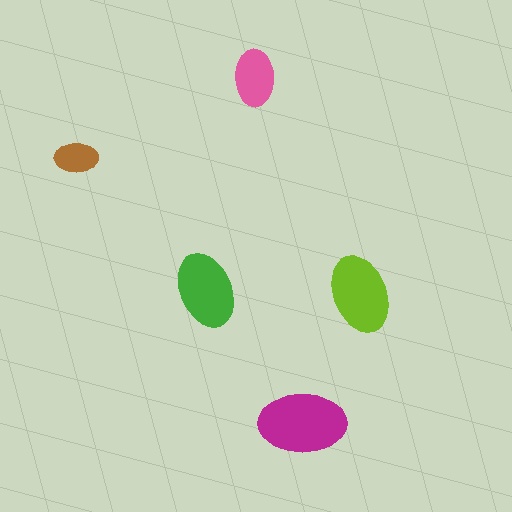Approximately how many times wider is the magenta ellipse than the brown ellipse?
About 2 times wider.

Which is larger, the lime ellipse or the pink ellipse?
The lime one.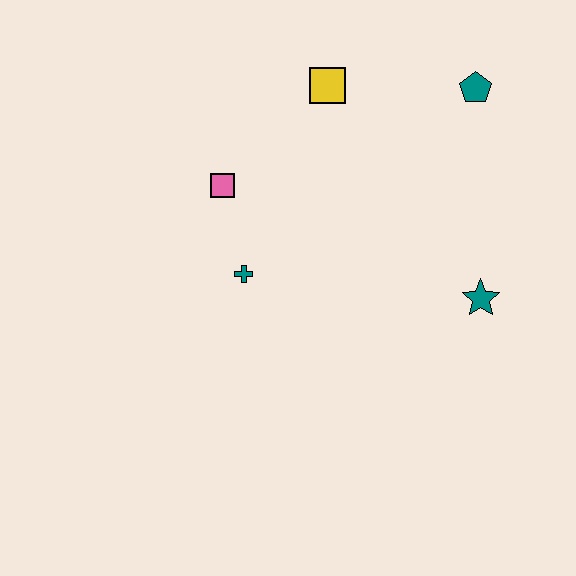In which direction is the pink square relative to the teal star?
The pink square is to the left of the teal star.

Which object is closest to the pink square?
The teal cross is closest to the pink square.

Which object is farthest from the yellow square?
The teal star is farthest from the yellow square.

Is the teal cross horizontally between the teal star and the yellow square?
No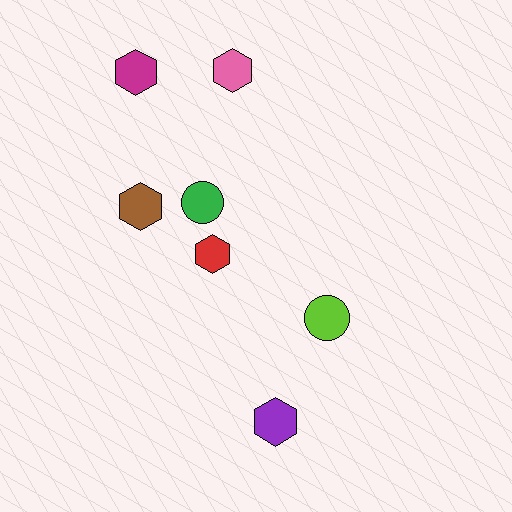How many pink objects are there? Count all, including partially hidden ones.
There is 1 pink object.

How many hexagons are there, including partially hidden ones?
There are 5 hexagons.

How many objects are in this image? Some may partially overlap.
There are 7 objects.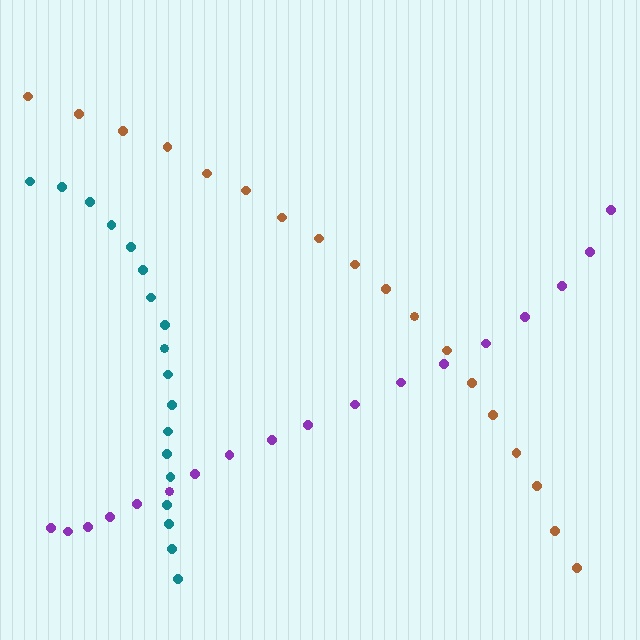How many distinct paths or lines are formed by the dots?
There are 3 distinct paths.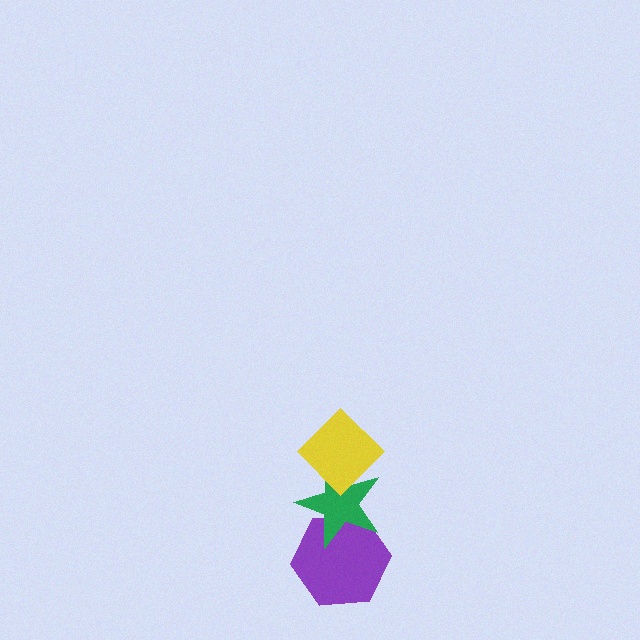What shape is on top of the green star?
The yellow diamond is on top of the green star.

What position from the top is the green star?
The green star is 2nd from the top.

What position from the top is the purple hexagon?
The purple hexagon is 3rd from the top.